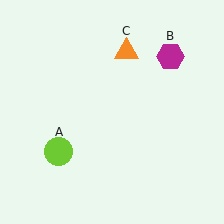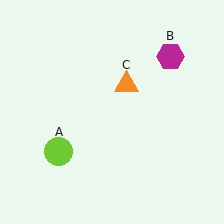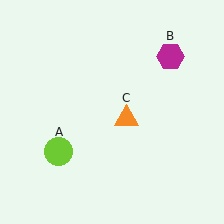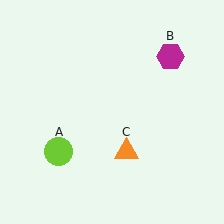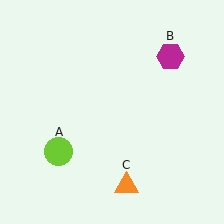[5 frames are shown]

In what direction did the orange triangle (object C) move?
The orange triangle (object C) moved down.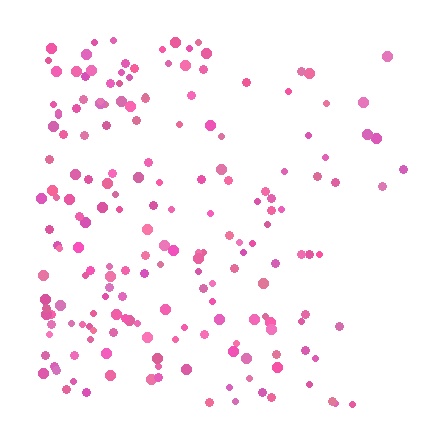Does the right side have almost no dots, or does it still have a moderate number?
Still a moderate number, just noticeably fewer than the left.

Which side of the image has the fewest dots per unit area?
The right.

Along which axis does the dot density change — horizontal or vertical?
Horizontal.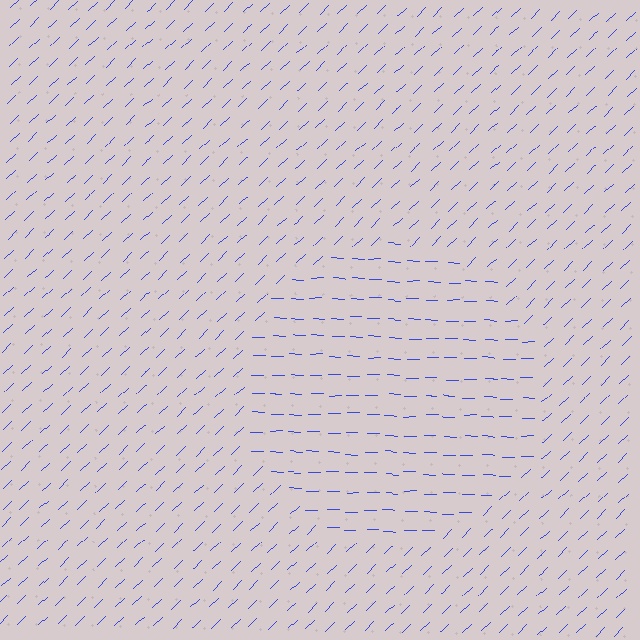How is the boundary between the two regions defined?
The boundary is defined purely by a change in line orientation (approximately 45 degrees difference). All lines are the same color and thickness.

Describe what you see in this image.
The image is filled with small blue line segments. A circle region in the image has lines oriented differently from the surrounding lines, creating a visible texture boundary.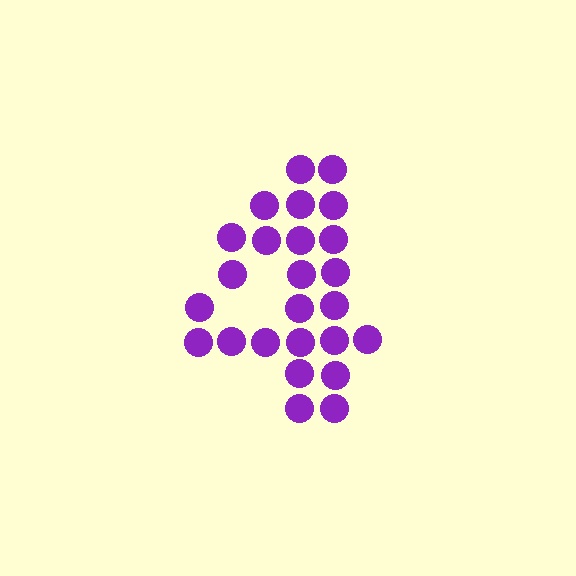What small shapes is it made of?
It is made of small circles.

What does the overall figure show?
The overall figure shows the digit 4.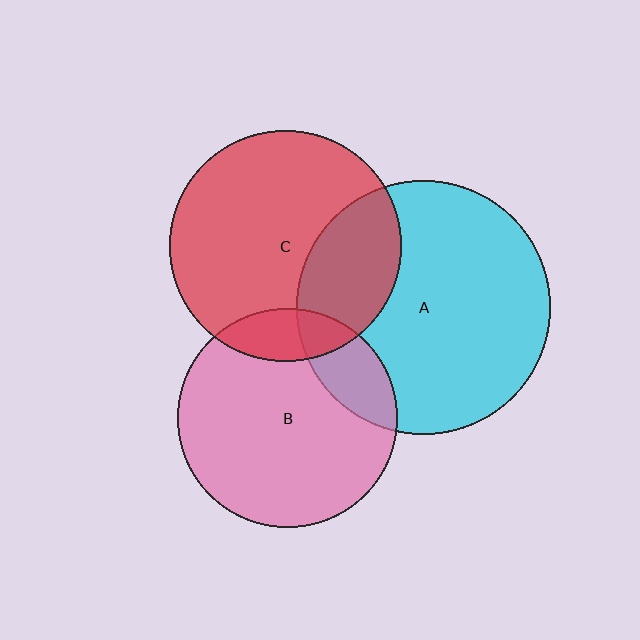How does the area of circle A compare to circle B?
Approximately 1.3 times.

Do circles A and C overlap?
Yes.